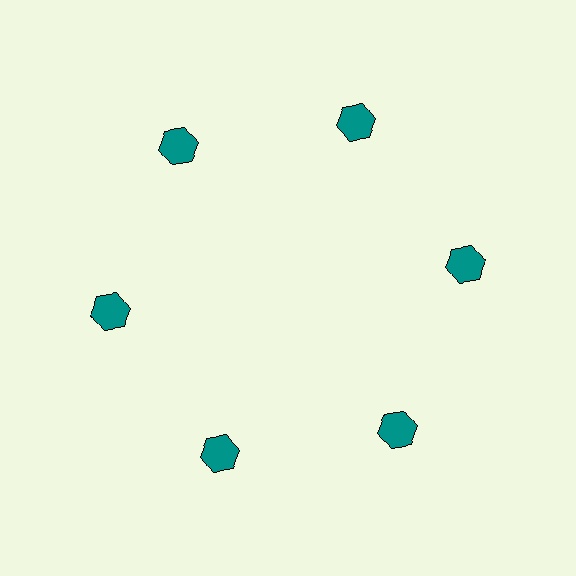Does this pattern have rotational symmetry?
Yes, this pattern has 6-fold rotational symmetry. It looks the same after rotating 60 degrees around the center.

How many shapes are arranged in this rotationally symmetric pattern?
There are 6 shapes, arranged in 6 groups of 1.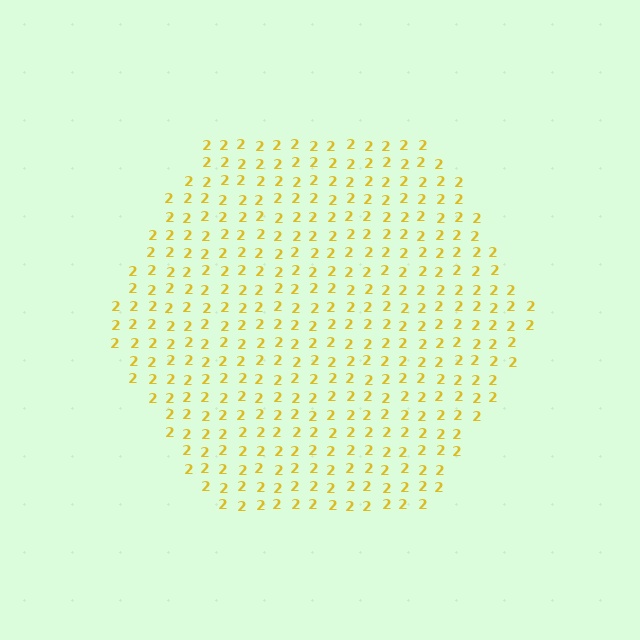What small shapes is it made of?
It is made of small digit 2's.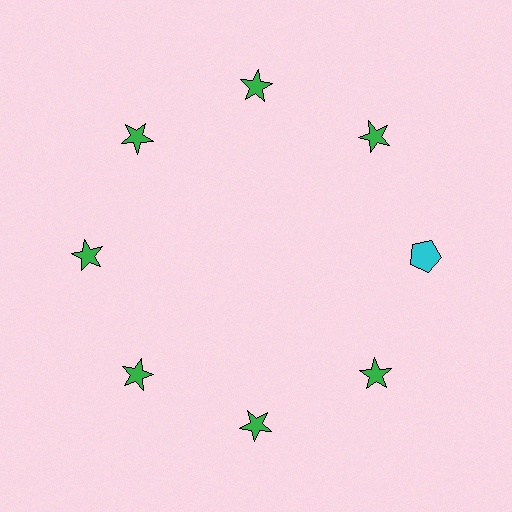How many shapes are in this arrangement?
There are 8 shapes arranged in a ring pattern.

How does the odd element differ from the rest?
It differs in both color (cyan instead of green) and shape (pentagon instead of star).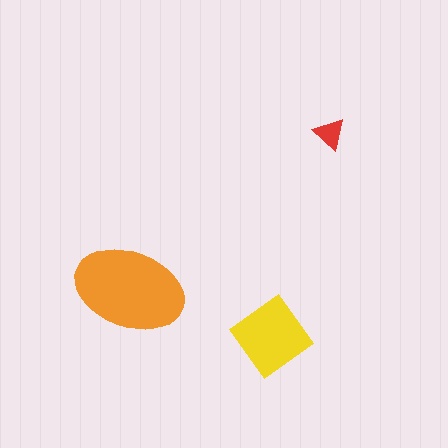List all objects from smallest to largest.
The red triangle, the yellow diamond, the orange ellipse.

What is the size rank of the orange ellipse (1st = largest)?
1st.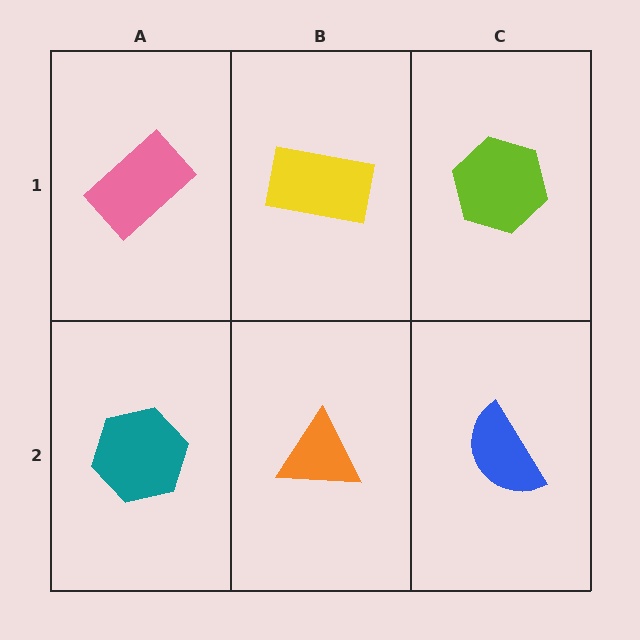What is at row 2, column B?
An orange triangle.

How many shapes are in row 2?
3 shapes.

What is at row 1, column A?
A pink rectangle.